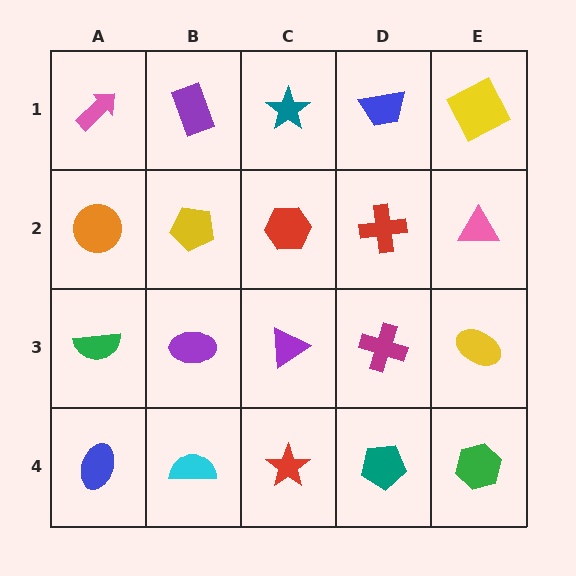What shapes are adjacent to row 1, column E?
A pink triangle (row 2, column E), a blue trapezoid (row 1, column D).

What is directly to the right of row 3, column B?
A purple triangle.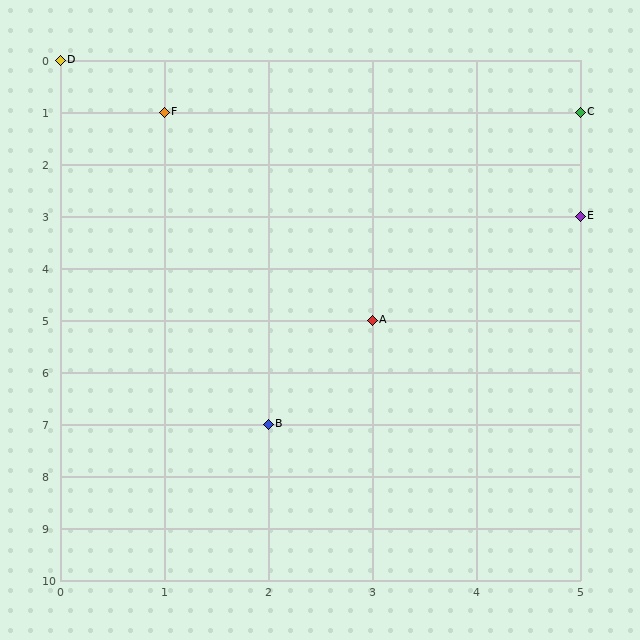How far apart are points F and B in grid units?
Points F and B are 1 column and 6 rows apart (about 6.1 grid units diagonally).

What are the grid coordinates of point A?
Point A is at grid coordinates (3, 5).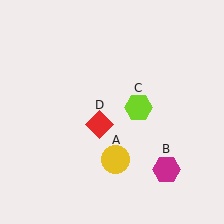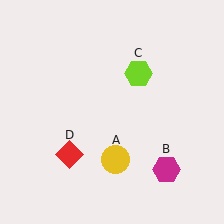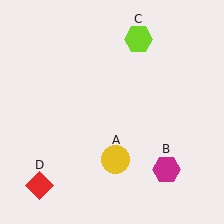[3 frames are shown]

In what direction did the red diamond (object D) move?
The red diamond (object D) moved down and to the left.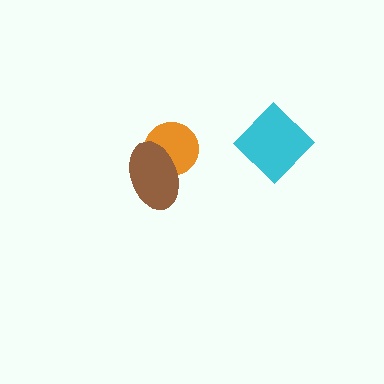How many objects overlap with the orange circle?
1 object overlaps with the orange circle.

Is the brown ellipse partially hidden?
No, no other shape covers it.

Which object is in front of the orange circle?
The brown ellipse is in front of the orange circle.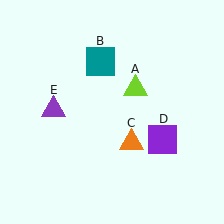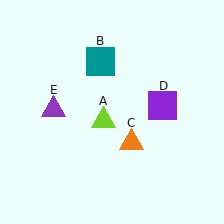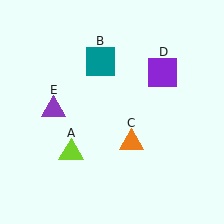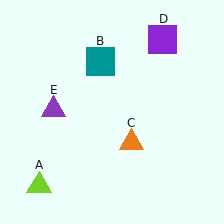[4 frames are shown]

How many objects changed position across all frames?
2 objects changed position: lime triangle (object A), purple square (object D).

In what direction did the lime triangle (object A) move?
The lime triangle (object A) moved down and to the left.